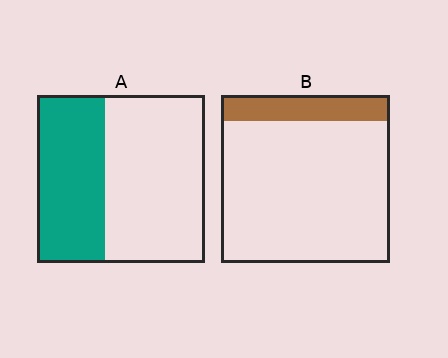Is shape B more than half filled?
No.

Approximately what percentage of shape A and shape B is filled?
A is approximately 40% and B is approximately 15%.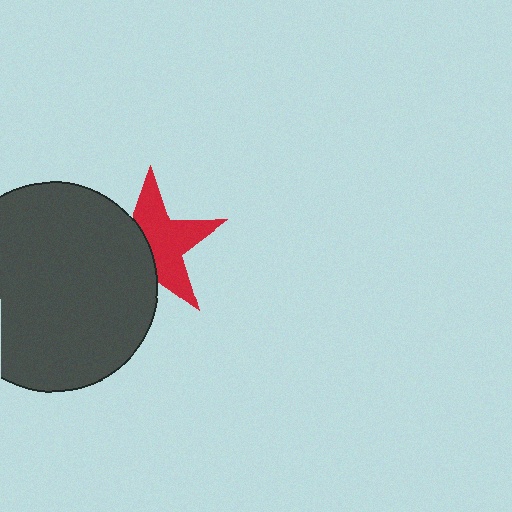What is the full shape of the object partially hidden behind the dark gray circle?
The partially hidden object is a red star.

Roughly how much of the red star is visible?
About half of it is visible (roughly 58%).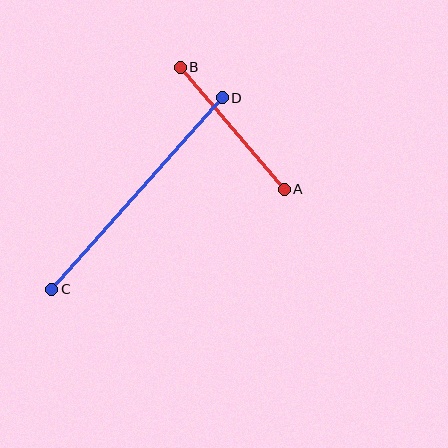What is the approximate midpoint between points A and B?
The midpoint is at approximately (232, 128) pixels.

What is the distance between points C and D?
The distance is approximately 256 pixels.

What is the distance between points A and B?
The distance is approximately 160 pixels.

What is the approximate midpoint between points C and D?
The midpoint is at approximately (137, 194) pixels.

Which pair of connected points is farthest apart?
Points C and D are farthest apart.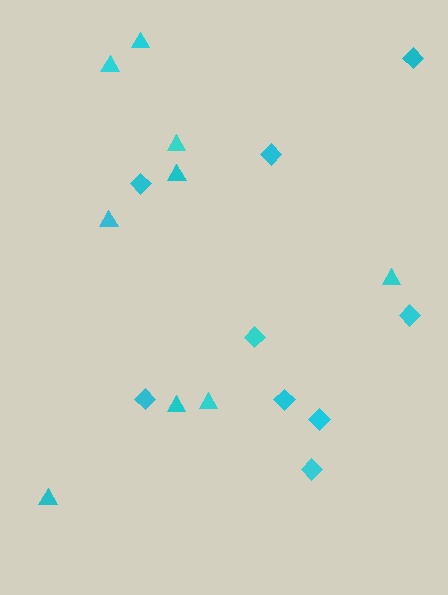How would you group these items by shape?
There are 2 groups: one group of triangles (9) and one group of diamonds (9).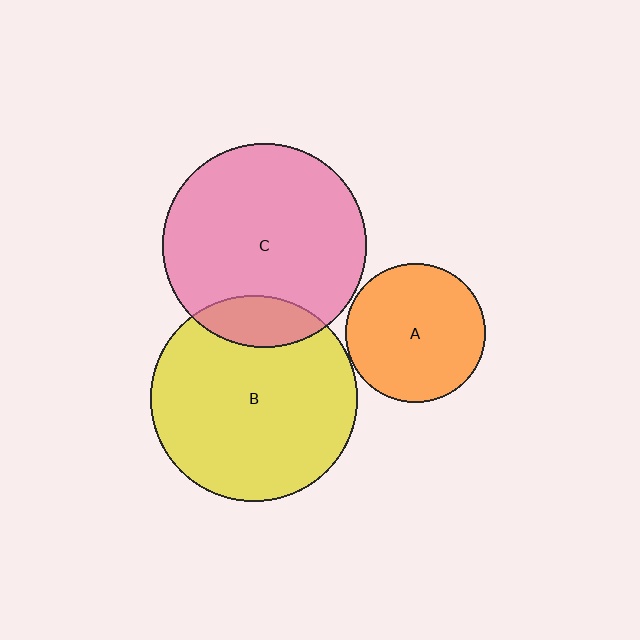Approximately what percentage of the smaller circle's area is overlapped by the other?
Approximately 15%.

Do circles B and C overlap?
Yes.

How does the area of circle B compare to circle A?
Approximately 2.2 times.